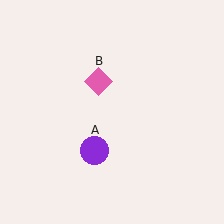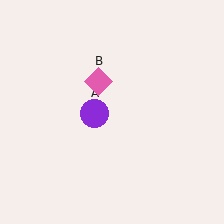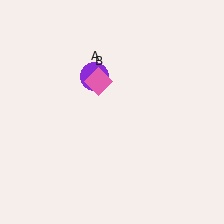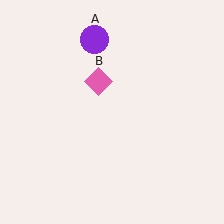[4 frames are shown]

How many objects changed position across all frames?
1 object changed position: purple circle (object A).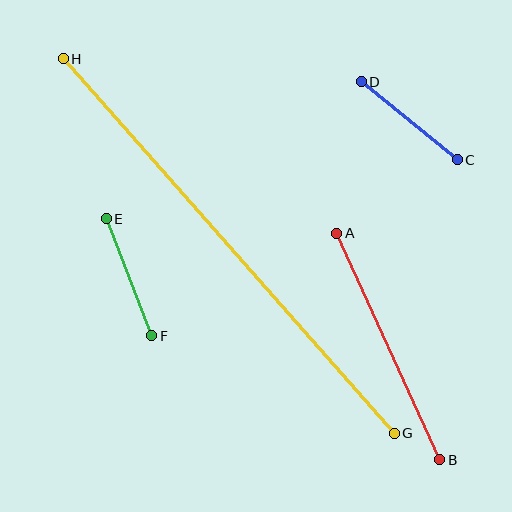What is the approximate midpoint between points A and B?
The midpoint is at approximately (388, 347) pixels.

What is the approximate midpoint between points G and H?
The midpoint is at approximately (229, 246) pixels.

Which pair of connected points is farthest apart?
Points G and H are farthest apart.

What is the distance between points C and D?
The distance is approximately 123 pixels.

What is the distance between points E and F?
The distance is approximately 126 pixels.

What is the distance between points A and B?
The distance is approximately 249 pixels.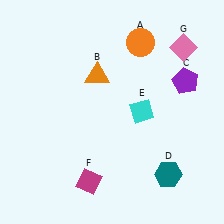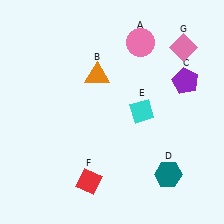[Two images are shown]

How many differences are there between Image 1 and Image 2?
There are 2 differences between the two images.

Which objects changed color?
A changed from orange to pink. F changed from magenta to red.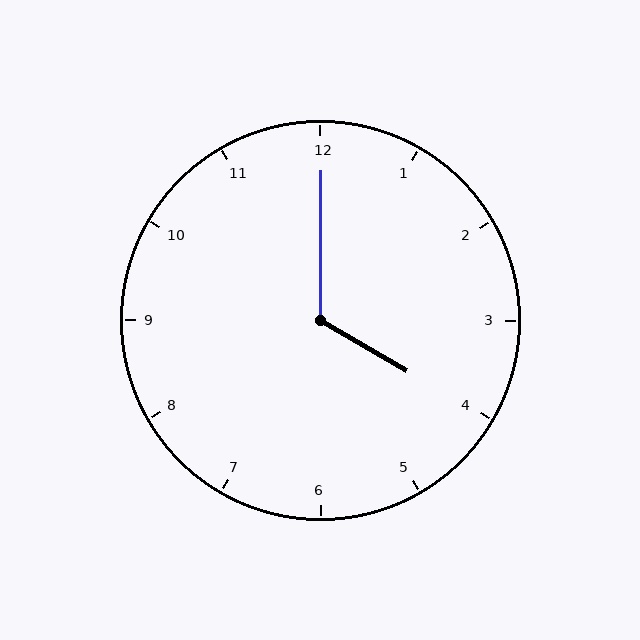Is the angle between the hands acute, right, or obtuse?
It is obtuse.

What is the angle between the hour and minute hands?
Approximately 120 degrees.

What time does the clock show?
4:00.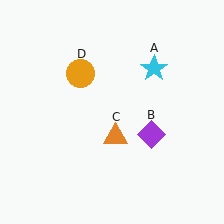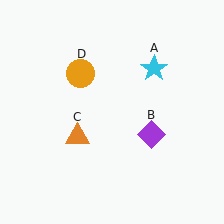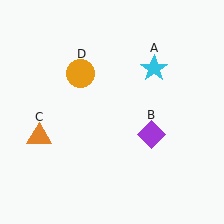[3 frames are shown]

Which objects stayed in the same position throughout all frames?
Cyan star (object A) and purple diamond (object B) and orange circle (object D) remained stationary.